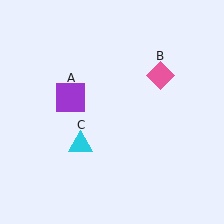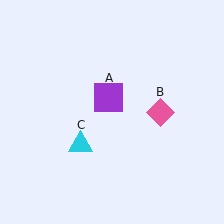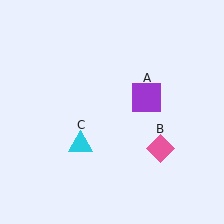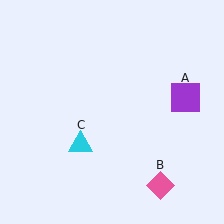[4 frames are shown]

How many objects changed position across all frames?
2 objects changed position: purple square (object A), pink diamond (object B).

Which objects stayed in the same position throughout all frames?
Cyan triangle (object C) remained stationary.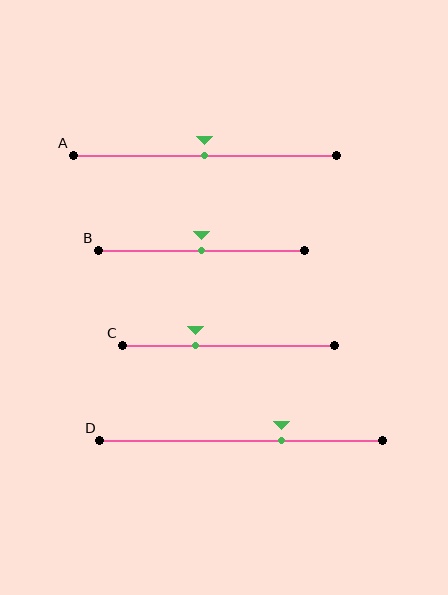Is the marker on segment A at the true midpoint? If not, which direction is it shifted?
Yes, the marker on segment A is at the true midpoint.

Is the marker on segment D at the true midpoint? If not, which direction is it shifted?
No, the marker on segment D is shifted to the right by about 14% of the segment length.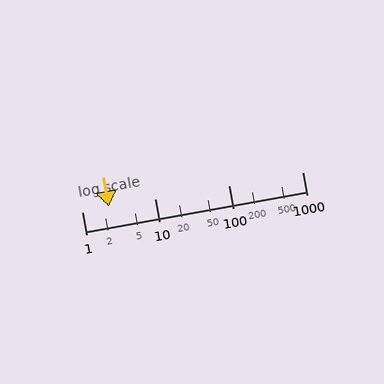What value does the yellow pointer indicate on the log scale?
The pointer indicates approximately 2.3.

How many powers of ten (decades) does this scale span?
The scale spans 3 decades, from 1 to 1000.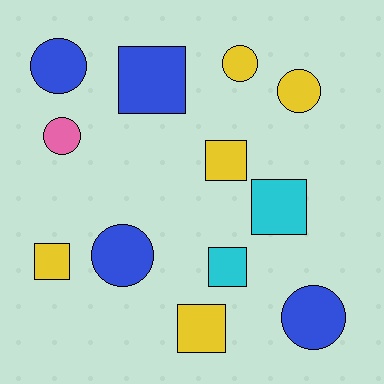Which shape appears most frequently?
Square, with 6 objects.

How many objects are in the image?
There are 12 objects.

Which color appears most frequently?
Yellow, with 5 objects.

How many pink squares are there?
There are no pink squares.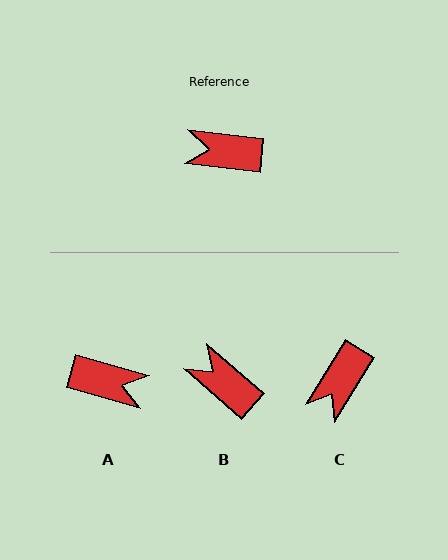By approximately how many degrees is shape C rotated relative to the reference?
Approximately 64 degrees counter-clockwise.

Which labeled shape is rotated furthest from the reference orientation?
A, about 171 degrees away.